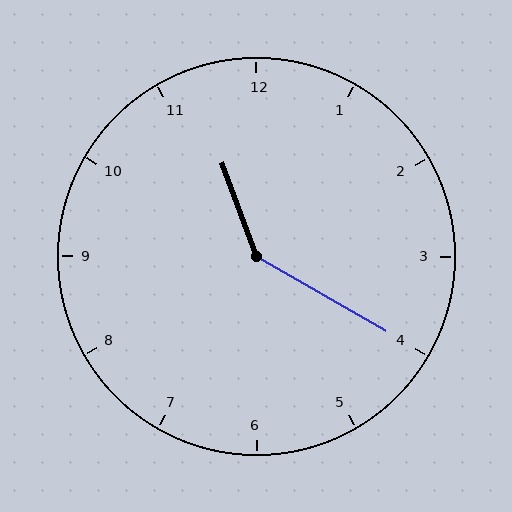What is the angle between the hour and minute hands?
Approximately 140 degrees.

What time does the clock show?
11:20.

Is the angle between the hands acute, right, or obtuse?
It is obtuse.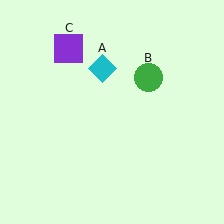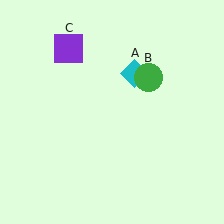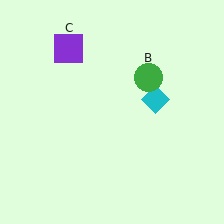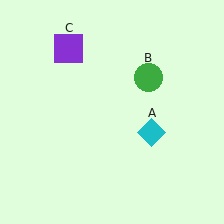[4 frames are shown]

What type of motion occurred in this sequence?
The cyan diamond (object A) rotated clockwise around the center of the scene.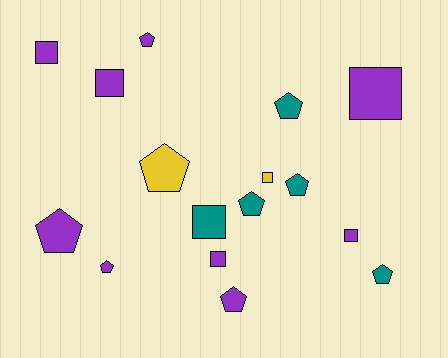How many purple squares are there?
There are 5 purple squares.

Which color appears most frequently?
Purple, with 9 objects.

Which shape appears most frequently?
Pentagon, with 9 objects.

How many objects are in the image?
There are 16 objects.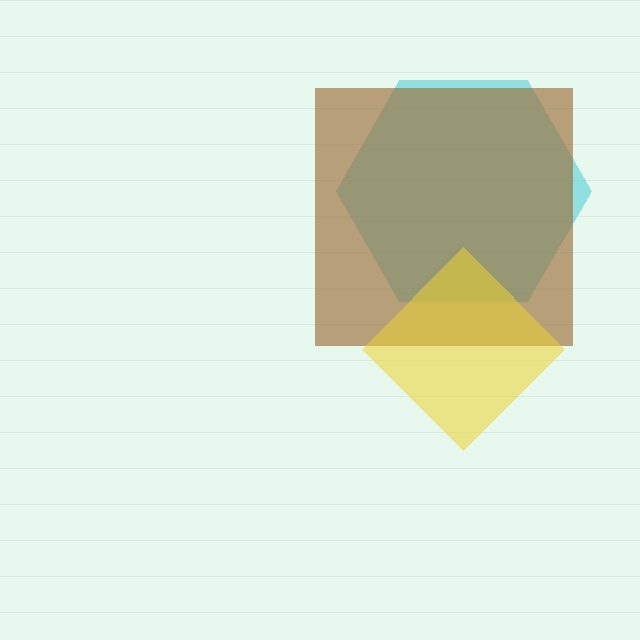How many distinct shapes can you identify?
There are 3 distinct shapes: a cyan hexagon, a brown square, a yellow diamond.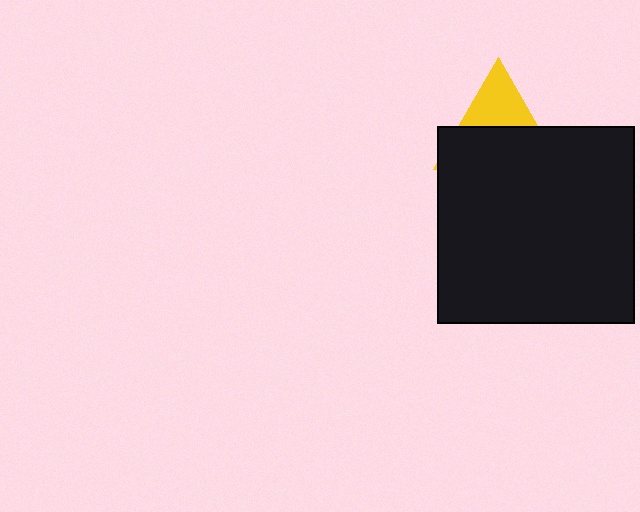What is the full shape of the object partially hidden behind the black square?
The partially hidden object is a yellow triangle.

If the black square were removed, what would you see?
You would see the complete yellow triangle.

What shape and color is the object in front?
The object in front is a black square.